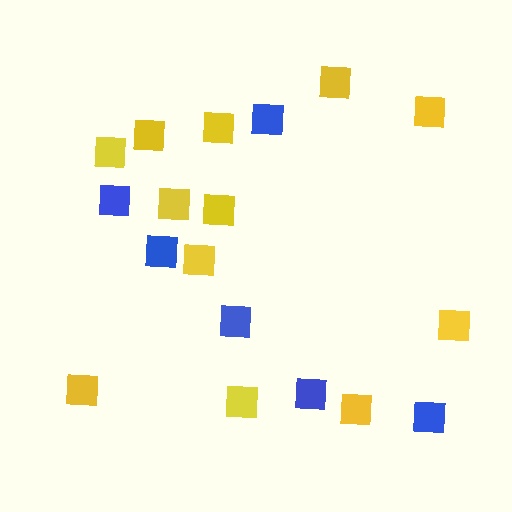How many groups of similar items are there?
There are 2 groups: one group of blue squares (6) and one group of yellow squares (12).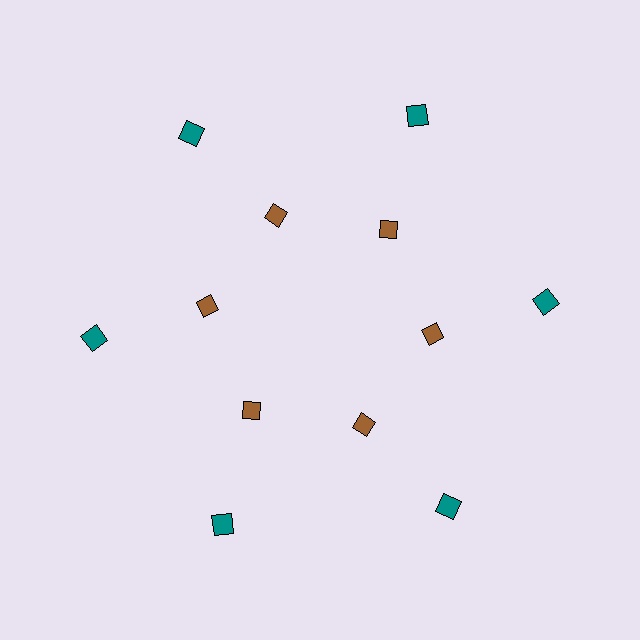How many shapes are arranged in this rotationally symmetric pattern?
There are 12 shapes, arranged in 6 groups of 2.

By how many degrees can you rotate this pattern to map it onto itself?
The pattern maps onto itself every 60 degrees of rotation.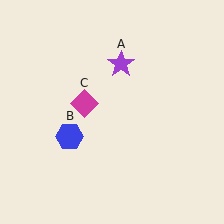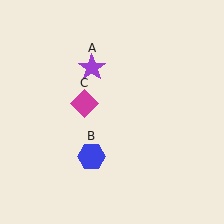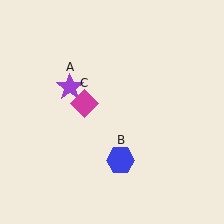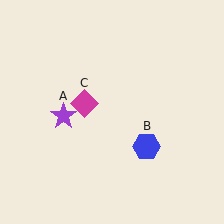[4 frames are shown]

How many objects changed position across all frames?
2 objects changed position: purple star (object A), blue hexagon (object B).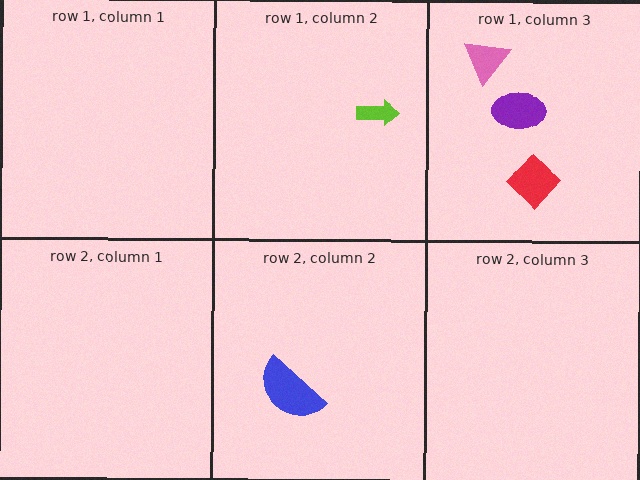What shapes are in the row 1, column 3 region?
The purple ellipse, the pink triangle, the red diamond.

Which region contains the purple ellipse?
The row 1, column 3 region.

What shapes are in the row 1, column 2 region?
The lime arrow.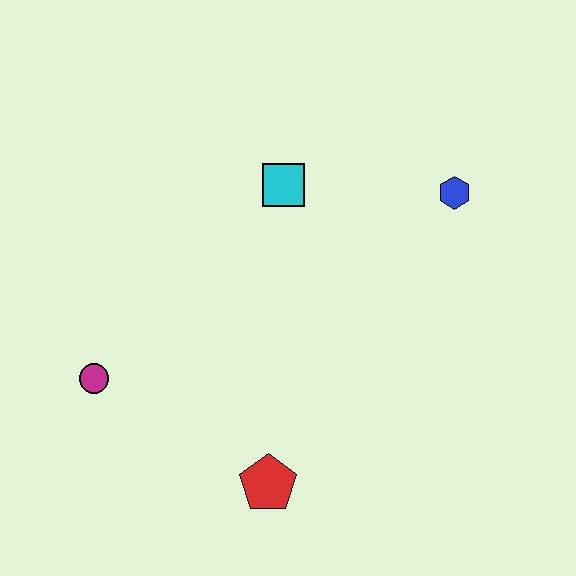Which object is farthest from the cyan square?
The red pentagon is farthest from the cyan square.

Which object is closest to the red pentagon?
The magenta circle is closest to the red pentagon.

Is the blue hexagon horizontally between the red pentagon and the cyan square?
No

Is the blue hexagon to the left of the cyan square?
No